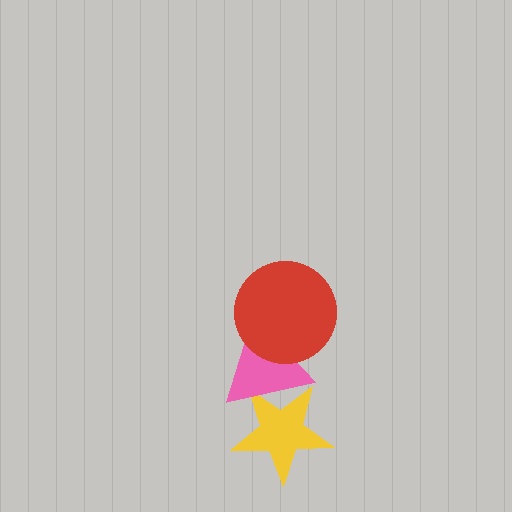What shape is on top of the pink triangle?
The red circle is on top of the pink triangle.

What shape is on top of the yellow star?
The pink triangle is on top of the yellow star.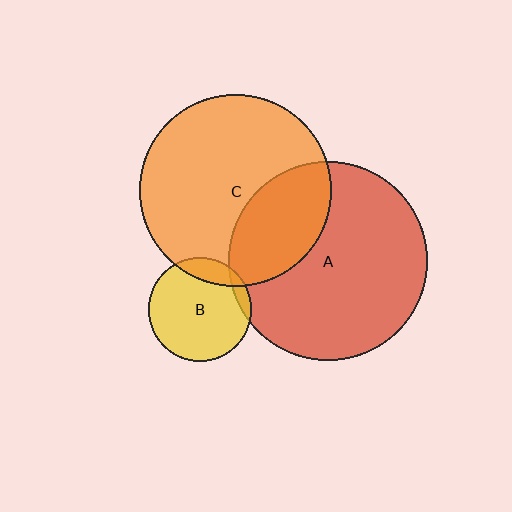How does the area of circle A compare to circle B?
Approximately 3.7 times.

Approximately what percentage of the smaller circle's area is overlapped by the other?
Approximately 30%.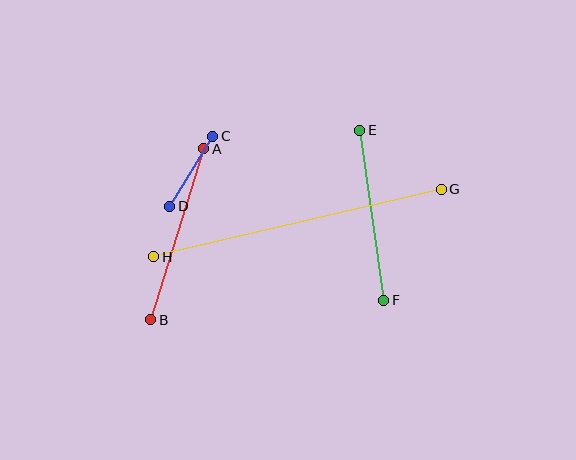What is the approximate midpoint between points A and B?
The midpoint is at approximately (177, 234) pixels.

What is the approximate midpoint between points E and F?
The midpoint is at approximately (372, 215) pixels.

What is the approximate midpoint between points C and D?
The midpoint is at approximately (191, 171) pixels.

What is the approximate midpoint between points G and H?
The midpoint is at approximately (297, 223) pixels.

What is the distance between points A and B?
The distance is approximately 179 pixels.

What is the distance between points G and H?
The distance is approximately 295 pixels.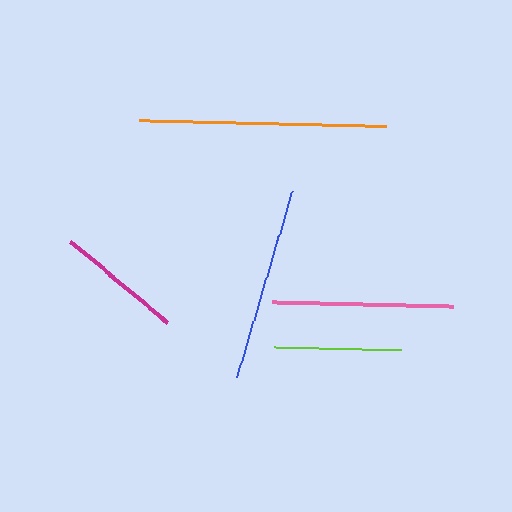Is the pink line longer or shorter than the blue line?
The blue line is longer than the pink line.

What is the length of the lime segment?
The lime segment is approximately 127 pixels long.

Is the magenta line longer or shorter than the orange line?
The orange line is longer than the magenta line.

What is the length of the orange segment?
The orange segment is approximately 247 pixels long.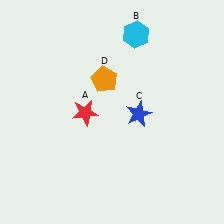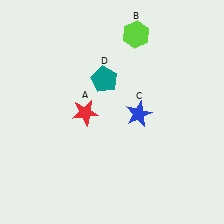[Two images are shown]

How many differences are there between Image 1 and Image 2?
There are 2 differences between the two images.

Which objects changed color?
B changed from cyan to lime. D changed from orange to teal.